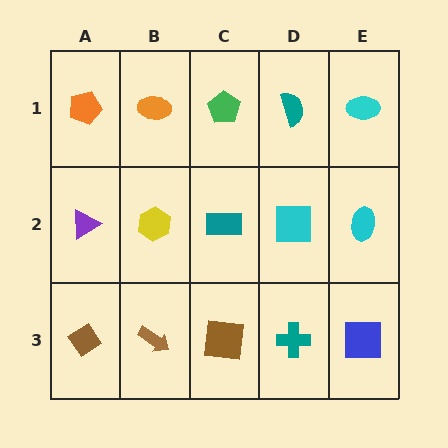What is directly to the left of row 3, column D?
A brown square.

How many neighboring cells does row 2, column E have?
3.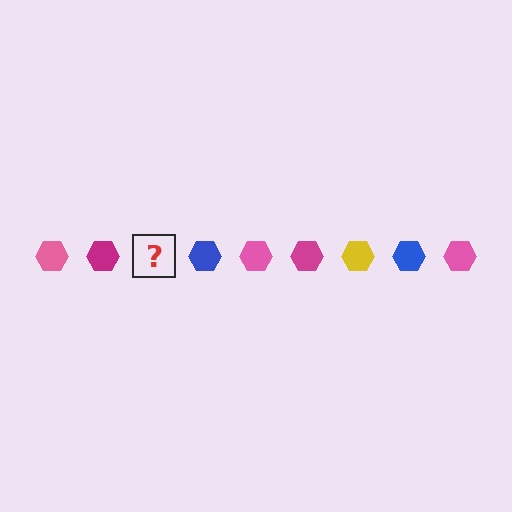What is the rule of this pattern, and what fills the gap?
The rule is that the pattern cycles through pink, magenta, yellow, blue hexagons. The gap should be filled with a yellow hexagon.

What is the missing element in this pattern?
The missing element is a yellow hexagon.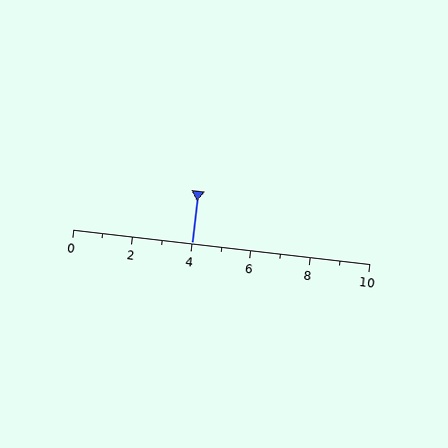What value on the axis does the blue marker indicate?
The marker indicates approximately 4.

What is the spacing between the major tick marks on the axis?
The major ticks are spaced 2 apart.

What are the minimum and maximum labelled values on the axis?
The axis runs from 0 to 10.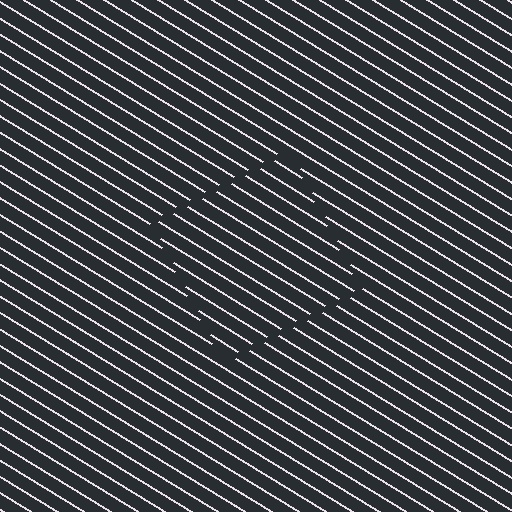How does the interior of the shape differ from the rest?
The interior of the shape contains the same grating, shifted by half a period — the contour is defined by the phase discontinuity where line-ends from the inner and outer gratings abut.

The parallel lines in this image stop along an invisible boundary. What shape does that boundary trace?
An illusory square. The interior of the shape contains the same grating, shifted by half a period — the contour is defined by the phase discontinuity where line-ends from the inner and outer gratings abut.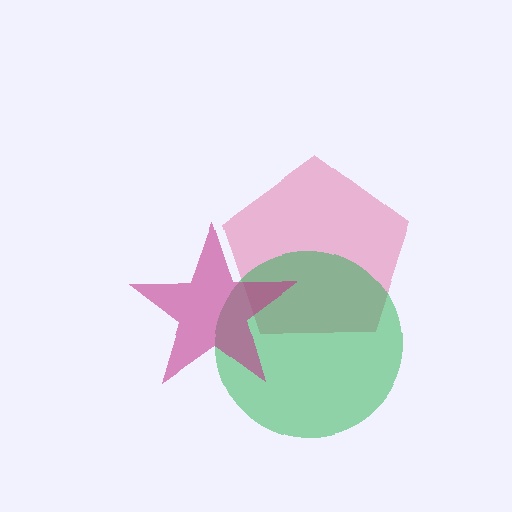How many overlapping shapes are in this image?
There are 3 overlapping shapes in the image.